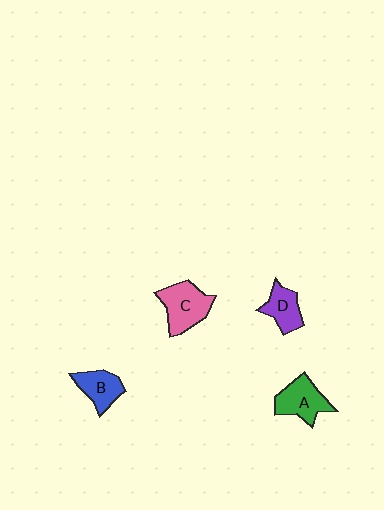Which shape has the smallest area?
Shape D (purple).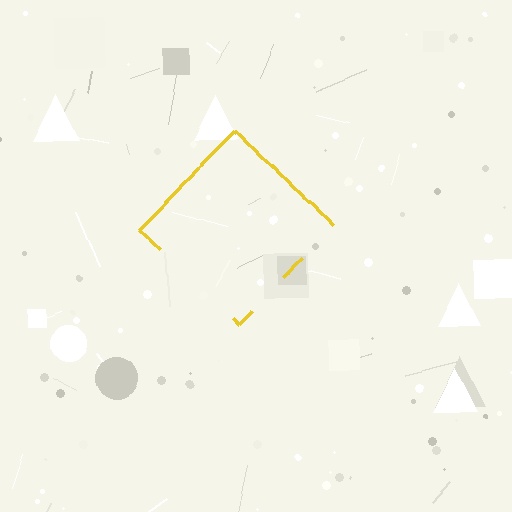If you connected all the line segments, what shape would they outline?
They would outline a diamond.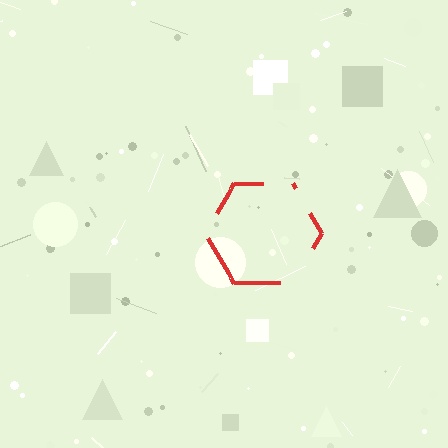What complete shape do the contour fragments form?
The contour fragments form a hexagon.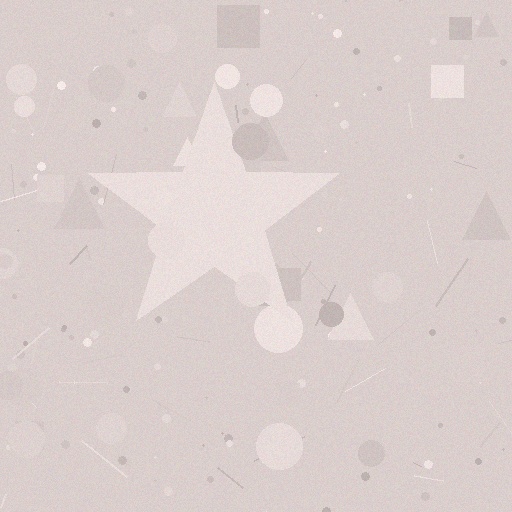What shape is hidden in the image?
A star is hidden in the image.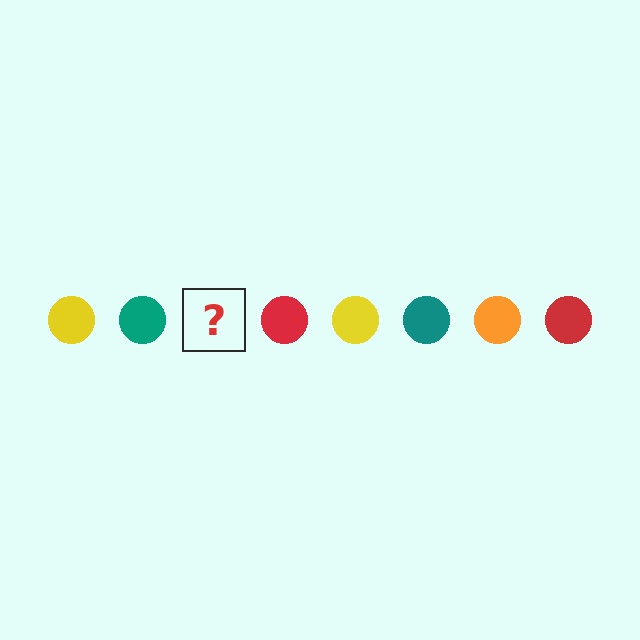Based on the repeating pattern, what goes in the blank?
The blank should be an orange circle.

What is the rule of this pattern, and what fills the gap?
The rule is that the pattern cycles through yellow, teal, orange, red circles. The gap should be filled with an orange circle.